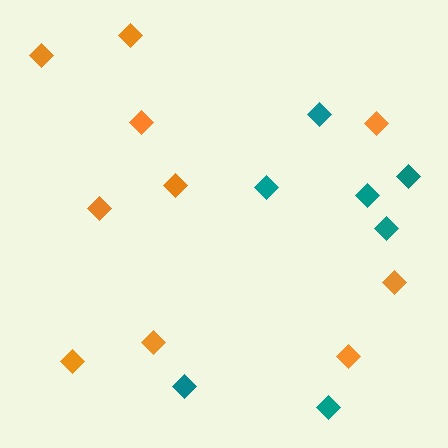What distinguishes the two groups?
There are 2 groups: one group of orange diamonds (10) and one group of teal diamonds (7).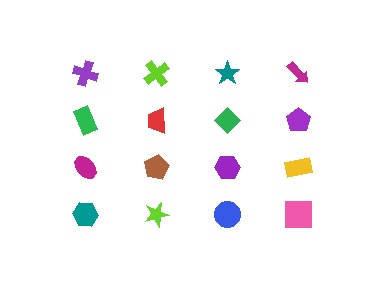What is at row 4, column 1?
A teal hexagon.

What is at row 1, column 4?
A magenta arrow.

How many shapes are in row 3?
4 shapes.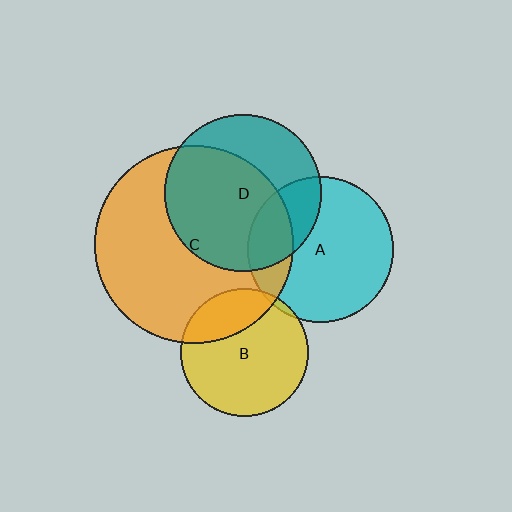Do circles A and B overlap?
Yes.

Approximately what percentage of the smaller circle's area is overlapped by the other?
Approximately 5%.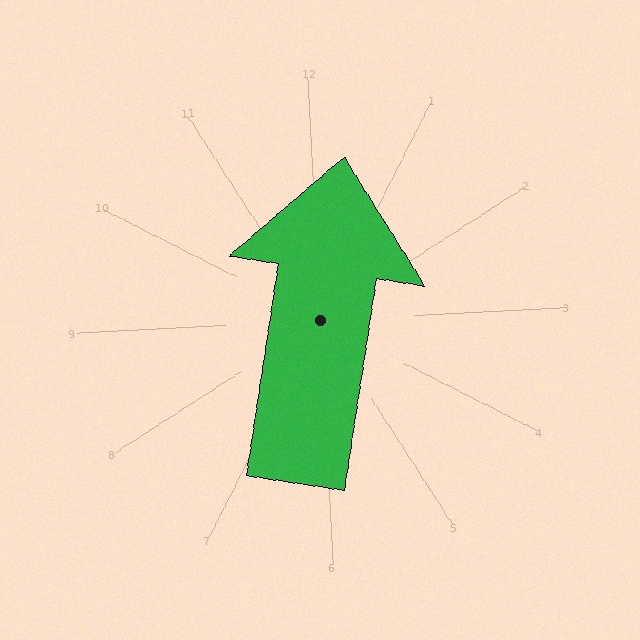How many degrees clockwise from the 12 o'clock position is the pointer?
Approximately 11 degrees.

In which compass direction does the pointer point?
North.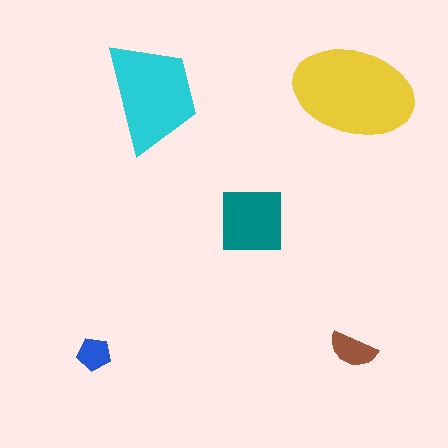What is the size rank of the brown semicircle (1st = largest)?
4th.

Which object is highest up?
The yellow ellipse is topmost.